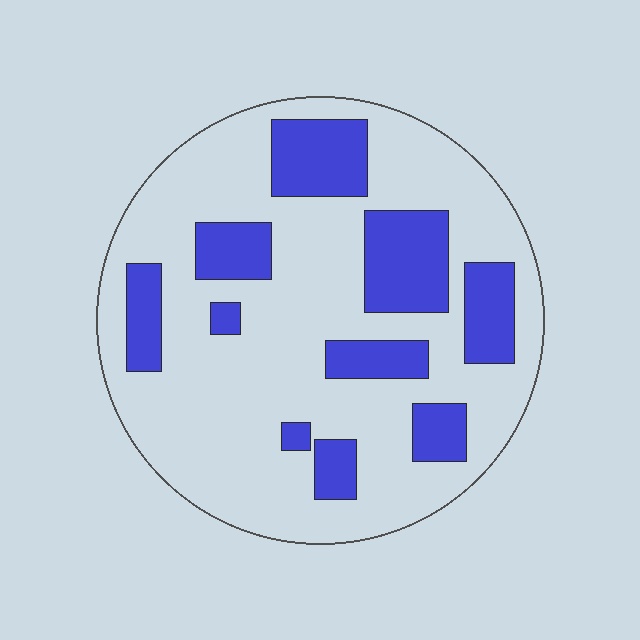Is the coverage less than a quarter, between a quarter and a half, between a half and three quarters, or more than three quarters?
Between a quarter and a half.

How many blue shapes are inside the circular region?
10.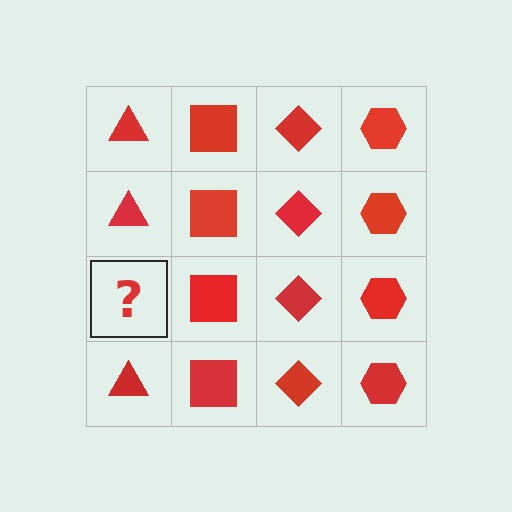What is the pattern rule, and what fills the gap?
The rule is that each column has a consistent shape. The gap should be filled with a red triangle.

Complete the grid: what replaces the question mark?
The question mark should be replaced with a red triangle.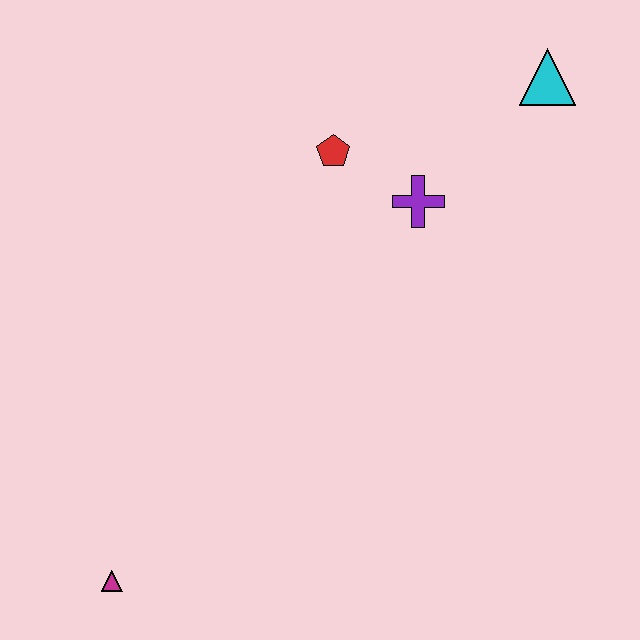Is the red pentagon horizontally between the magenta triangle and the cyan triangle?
Yes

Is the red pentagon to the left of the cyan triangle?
Yes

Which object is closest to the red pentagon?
The purple cross is closest to the red pentagon.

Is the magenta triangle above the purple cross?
No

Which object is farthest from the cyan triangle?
The magenta triangle is farthest from the cyan triangle.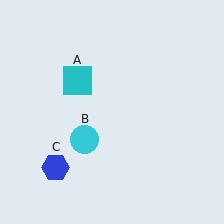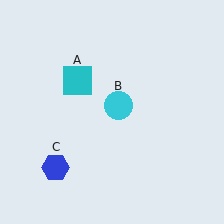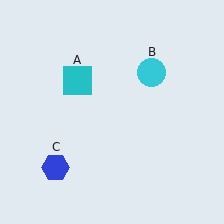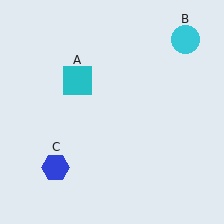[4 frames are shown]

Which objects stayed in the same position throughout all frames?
Cyan square (object A) and blue hexagon (object C) remained stationary.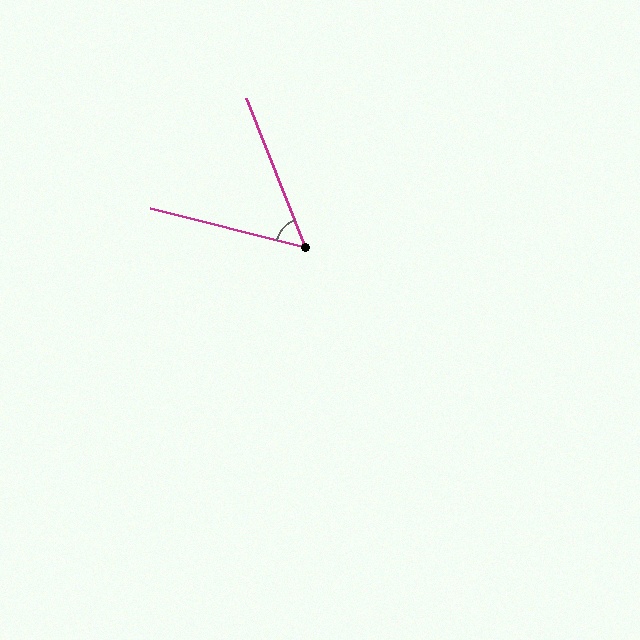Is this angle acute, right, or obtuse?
It is acute.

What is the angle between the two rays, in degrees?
Approximately 54 degrees.